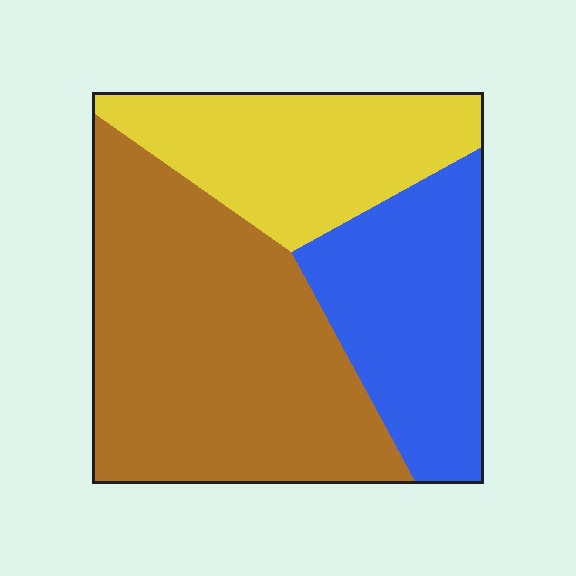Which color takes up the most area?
Brown, at roughly 50%.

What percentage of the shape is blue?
Blue takes up about one quarter (1/4) of the shape.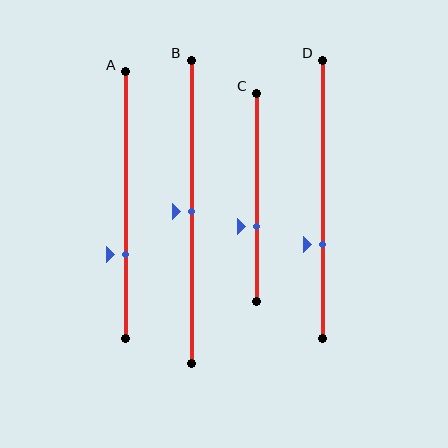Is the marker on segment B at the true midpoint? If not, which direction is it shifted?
Yes, the marker on segment B is at the true midpoint.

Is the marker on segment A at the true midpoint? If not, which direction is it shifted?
No, the marker on segment A is shifted downward by about 19% of the segment length.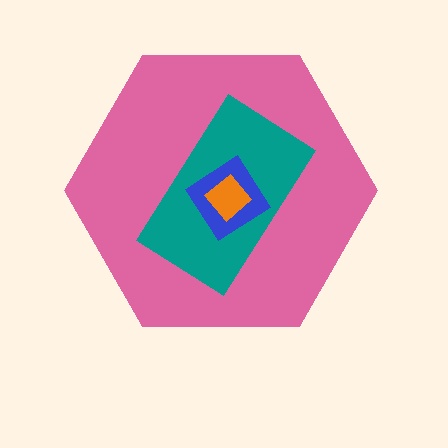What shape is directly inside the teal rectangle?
The blue diamond.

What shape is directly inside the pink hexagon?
The teal rectangle.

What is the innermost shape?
The orange diamond.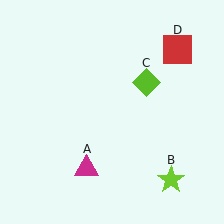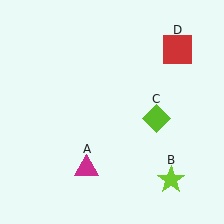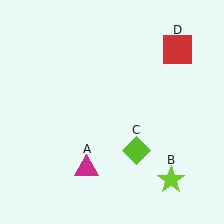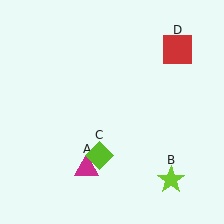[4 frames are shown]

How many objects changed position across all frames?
1 object changed position: lime diamond (object C).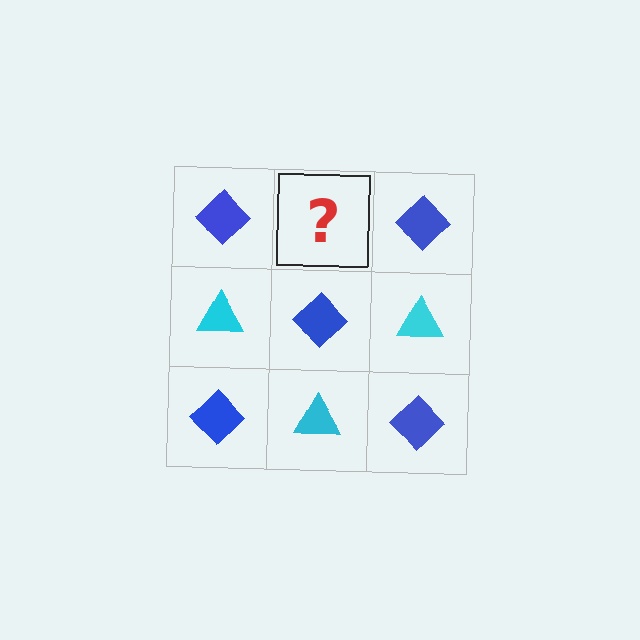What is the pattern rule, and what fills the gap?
The rule is that it alternates blue diamond and cyan triangle in a checkerboard pattern. The gap should be filled with a cyan triangle.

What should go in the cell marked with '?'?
The missing cell should contain a cyan triangle.